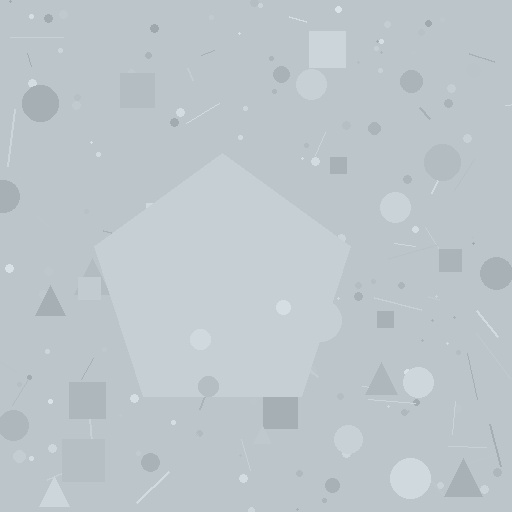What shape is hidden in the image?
A pentagon is hidden in the image.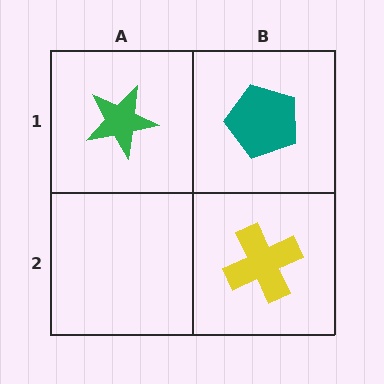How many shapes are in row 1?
2 shapes.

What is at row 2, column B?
A yellow cross.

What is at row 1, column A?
A green star.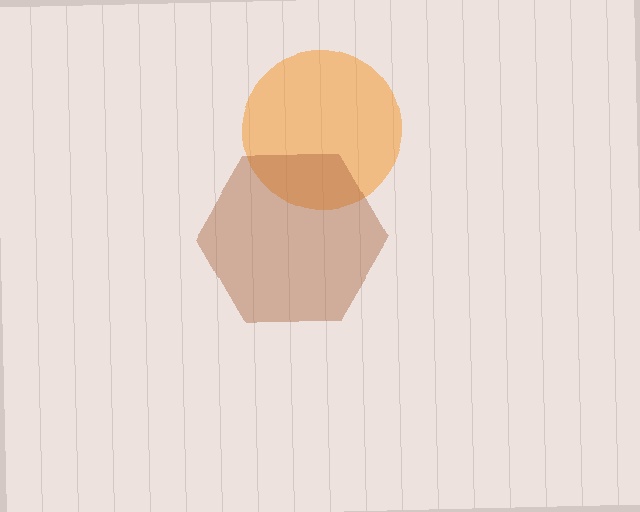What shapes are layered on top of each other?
The layered shapes are: an orange circle, a brown hexagon.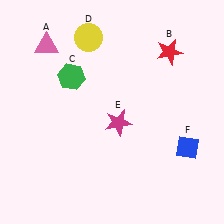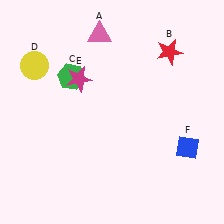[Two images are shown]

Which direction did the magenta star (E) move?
The magenta star (E) moved up.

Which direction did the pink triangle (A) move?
The pink triangle (A) moved right.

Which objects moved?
The objects that moved are: the pink triangle (A), the yellow circle (D), the magenta star (E).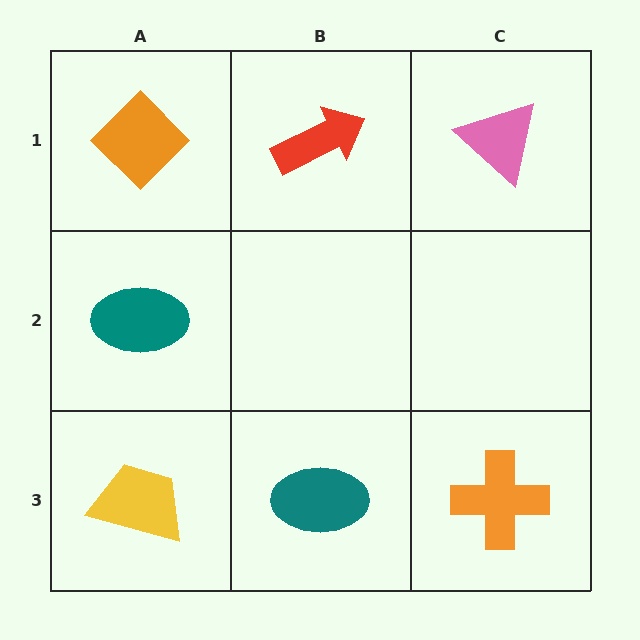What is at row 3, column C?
An orange cross.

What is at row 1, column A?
An orange diamond.